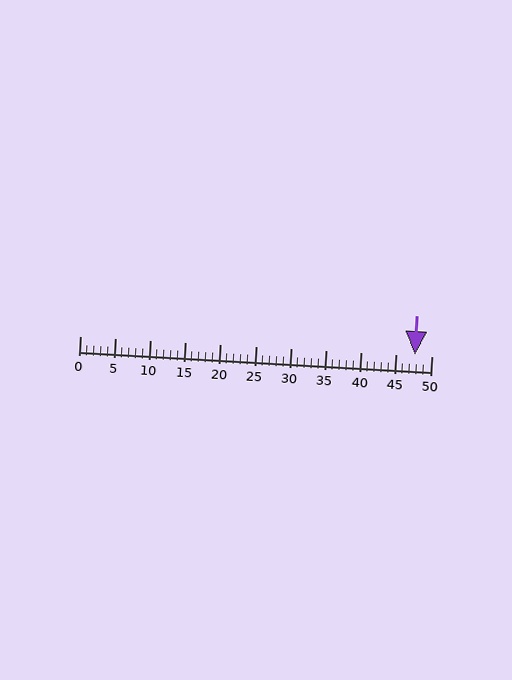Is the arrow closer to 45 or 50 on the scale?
The arrow is closer to 50.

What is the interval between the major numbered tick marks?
The major tick marks are spaced 5 units apart.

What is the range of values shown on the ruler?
The ruler shows values from 0 to 50.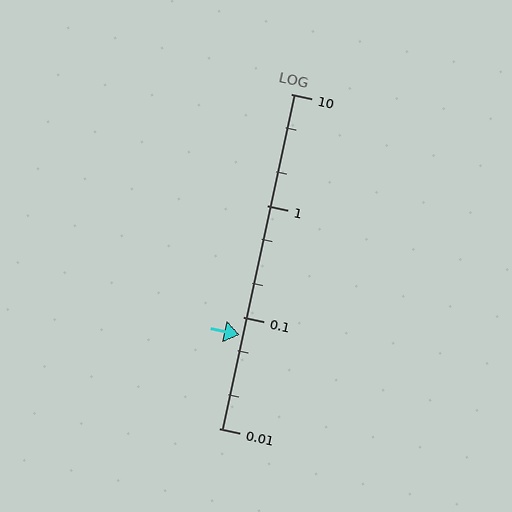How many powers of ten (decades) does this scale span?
The scale spans 3 decades, from 0.01 to 10.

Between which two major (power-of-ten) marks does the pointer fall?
The pointer is between 0.01 and 0.1.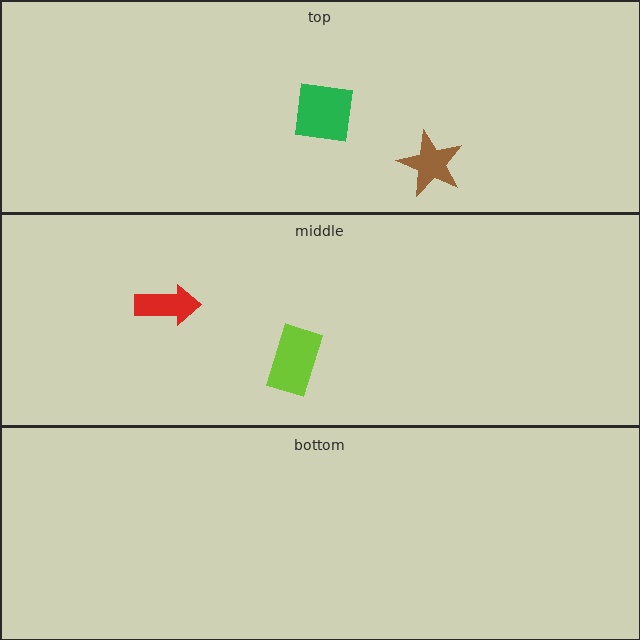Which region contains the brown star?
The top region.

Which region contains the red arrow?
The middle region.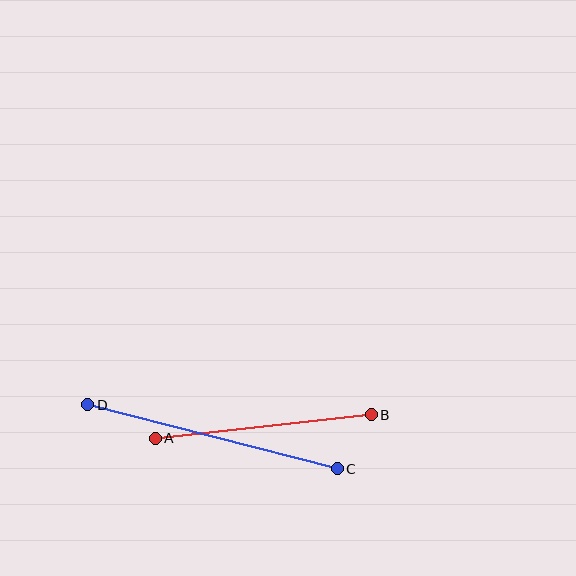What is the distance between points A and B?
The distance is approximately 217 pixels.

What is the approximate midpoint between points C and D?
The midpoint is at approximately (212, 437) pixels.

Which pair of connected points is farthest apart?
Points C and D are farthest apart.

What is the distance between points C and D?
The distance is approximately 258 pixels.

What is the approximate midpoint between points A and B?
The midpoint is at approximately (263, 426) pixels.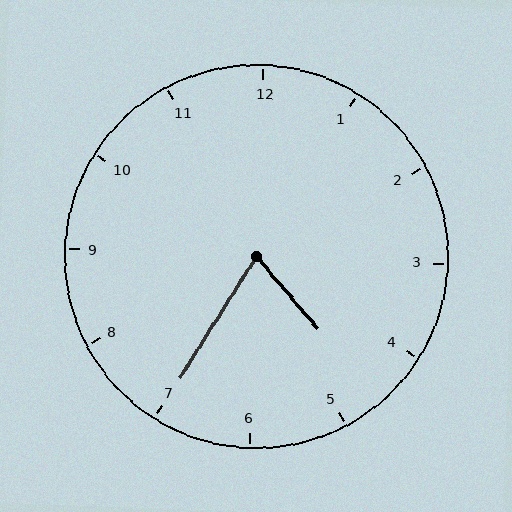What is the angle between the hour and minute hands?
Approximately 72 degrees.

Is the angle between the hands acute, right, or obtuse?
It is acute.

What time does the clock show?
4:35.